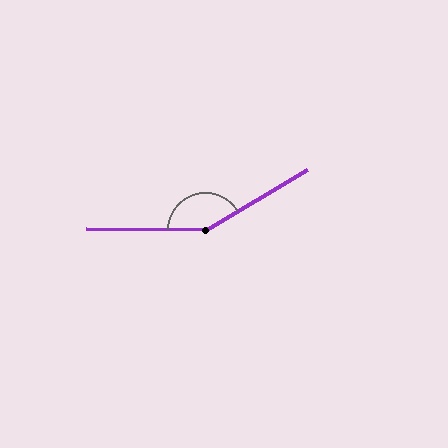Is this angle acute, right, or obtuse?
It is obtuse.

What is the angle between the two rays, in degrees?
Approximately 148 degrees.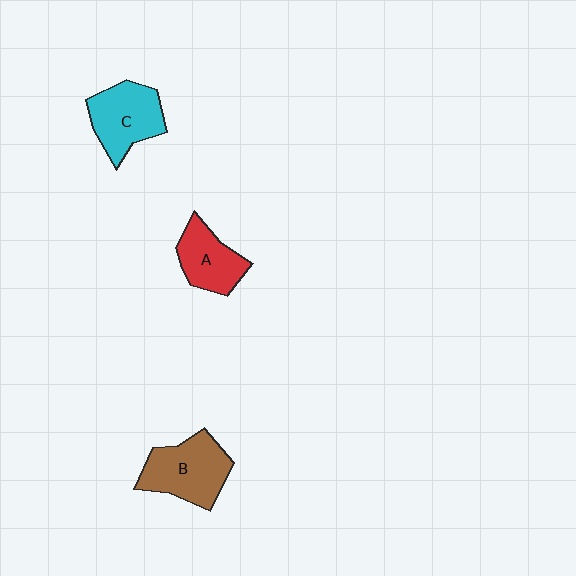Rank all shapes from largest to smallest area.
From largest to smallest: B (brown), C (cyan), A (red).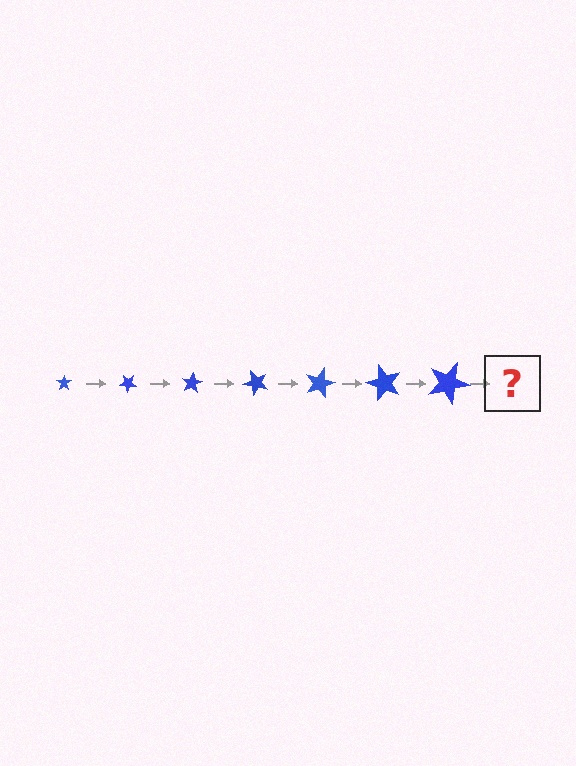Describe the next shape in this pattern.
It should be a star, larger than the previous one and rotated 280 degrees from the start.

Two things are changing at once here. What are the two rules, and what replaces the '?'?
The two rules are that the star grows larger each step and it rotates 40 degrees each step. The '?' should be a star, larger than the previous one and rotated 280 degrees from the start.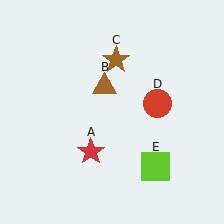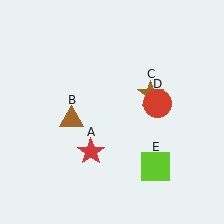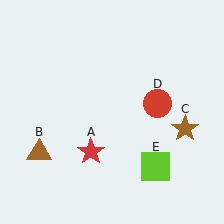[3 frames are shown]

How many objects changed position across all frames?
2 objects changed position: brown triangle (object B), brown star (object C).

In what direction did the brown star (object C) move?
The brown star (object C) moved down and to the right.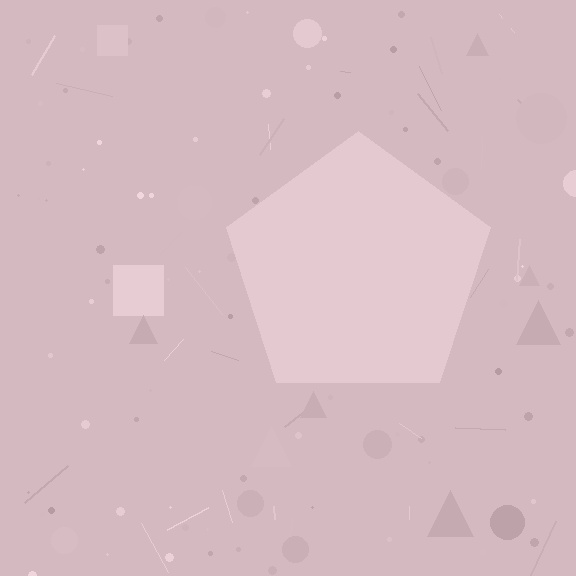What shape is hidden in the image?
A pentagon is hidden in the image.